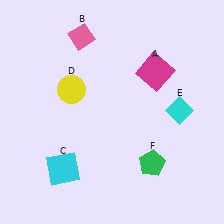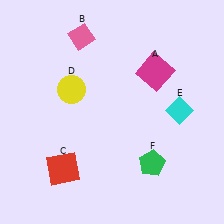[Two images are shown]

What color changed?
The square (C) changed from cyan in Image 1 to red in Image 2.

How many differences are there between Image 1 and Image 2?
There is 1 difference between the two images.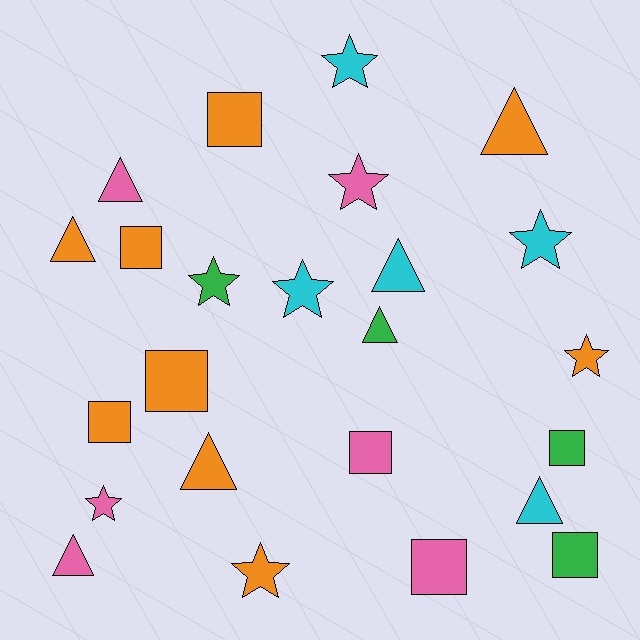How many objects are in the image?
There are 24 objects.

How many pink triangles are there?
There are 2 pink triangles.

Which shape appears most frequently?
Star, with 8 objects.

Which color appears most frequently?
Orange, with 9 objects.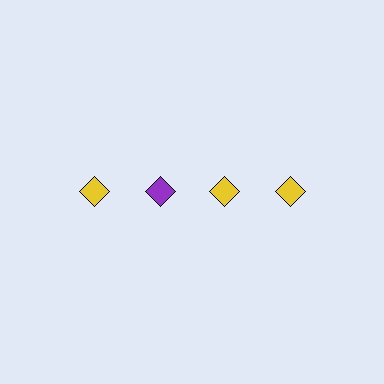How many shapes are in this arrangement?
There are 4 shapes arranged in a grid pattern.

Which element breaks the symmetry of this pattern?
The purple diamond in the top row, second from left column breaks the symmetry. All other shapes are yellow diamonds.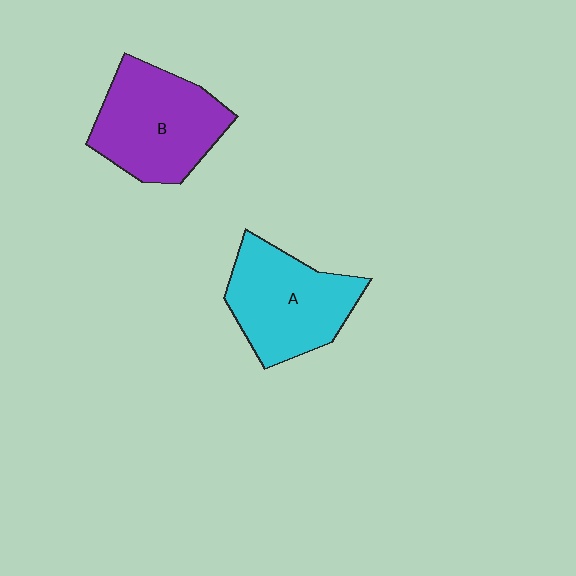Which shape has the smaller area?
Shape A (cyan).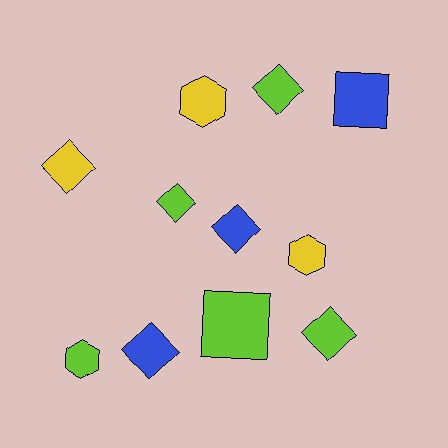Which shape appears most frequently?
Diamond, with 6 objects.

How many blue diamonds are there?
There are 2 blue diamonds.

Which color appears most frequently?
Lime, with 5 objects.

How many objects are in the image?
There are 11 objects.